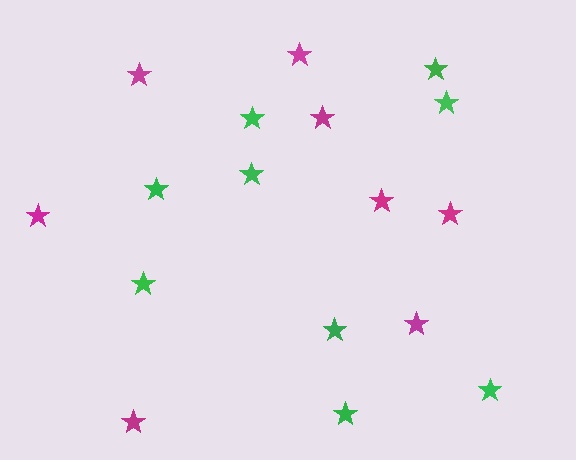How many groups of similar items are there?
There are 2 groups: one group of magenta stars (8) and one group of green stars (9).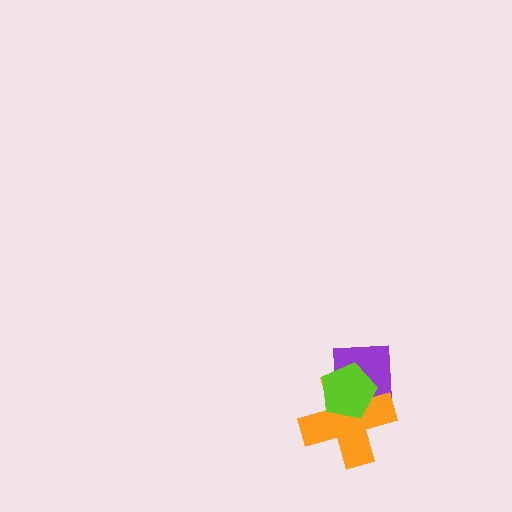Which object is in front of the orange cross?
The lime pentagon is in front of the orange cross.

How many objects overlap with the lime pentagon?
2 objects overlap with the lime pentagon.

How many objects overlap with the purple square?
2 objects overlap with the purple square.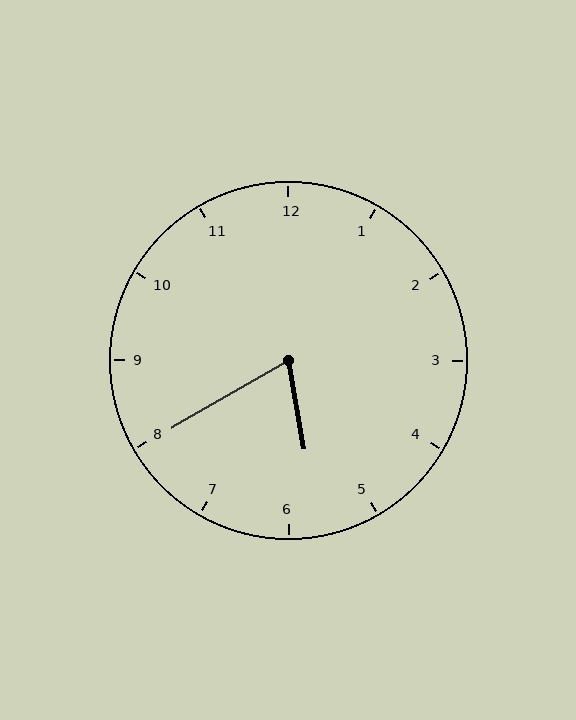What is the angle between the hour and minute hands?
Approximately 70 degrees.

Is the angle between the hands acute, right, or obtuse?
It is acute.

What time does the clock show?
5:40.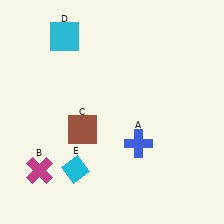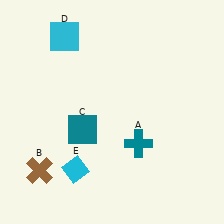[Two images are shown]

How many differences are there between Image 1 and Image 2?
There are 3 differences between the two images.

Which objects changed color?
A changed from blue to teal. B changed from magenta to brown. C changed from brown to teal.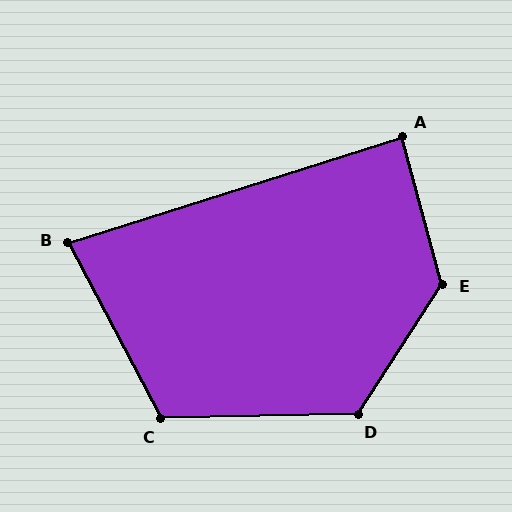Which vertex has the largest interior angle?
E, at approximately 132 degrees.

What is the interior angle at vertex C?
Approximately 117 degrees (obtuse).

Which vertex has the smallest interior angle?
B, at approximately 80 degrees.